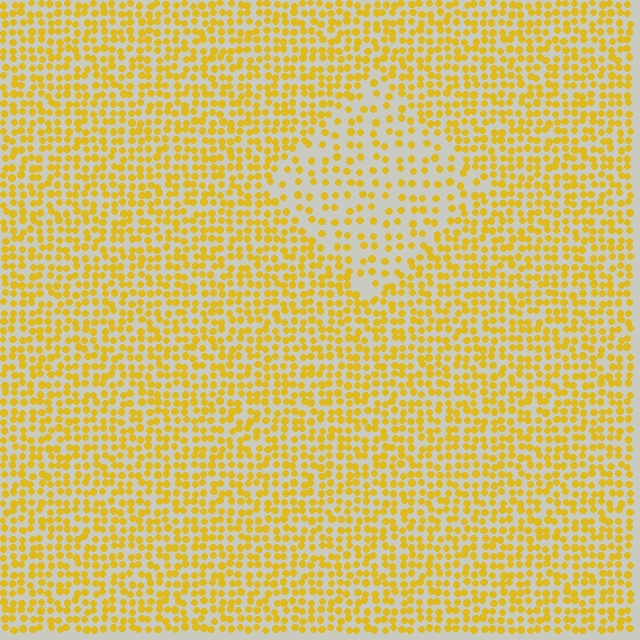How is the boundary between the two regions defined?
The boundary is defined by a change in element density (approximately 2.0x ratio). All elements are the same color, size, and shape.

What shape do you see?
I see a diamond.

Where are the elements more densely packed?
The elements are more densely packed outside the diamond boundary.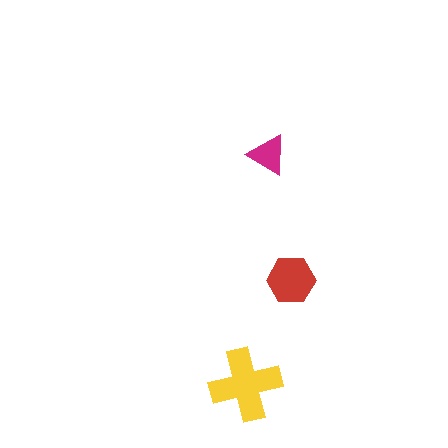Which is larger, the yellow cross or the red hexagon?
The yellow cross.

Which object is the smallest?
The magenta triangle.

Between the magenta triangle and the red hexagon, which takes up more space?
The red hexagon.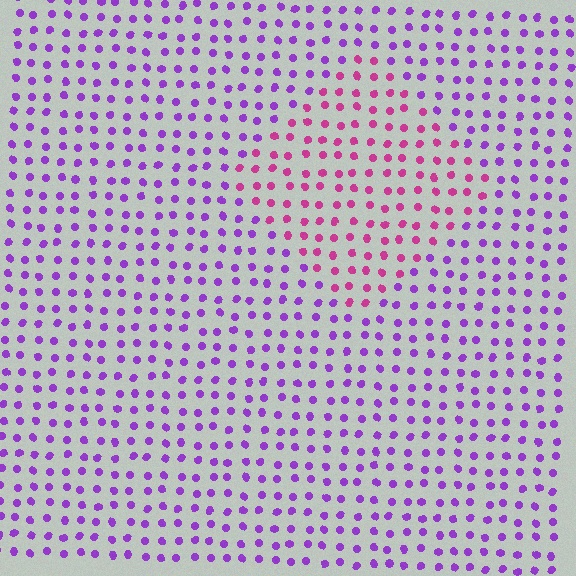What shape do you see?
I see a diamond.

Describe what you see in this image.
The image is filled with small purple elements in a uniform arrangement. A diamond-shaped region is visible where the elements are tinted to a slightly different hue, forming a subtle color boundary.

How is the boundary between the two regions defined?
The boundary is defined purely by a slight shift in hue (about 44 degrees). Spacing, size, and orientation are identical on both sides.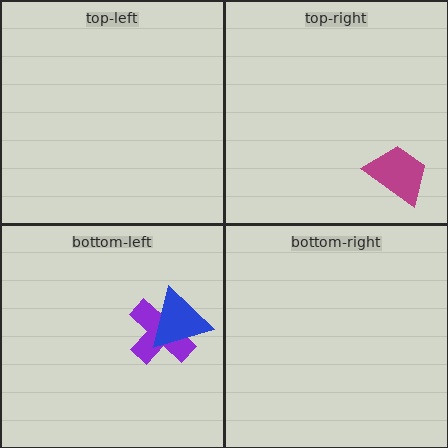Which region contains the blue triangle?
The bottom-left region.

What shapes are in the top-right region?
The magenta trapezoid.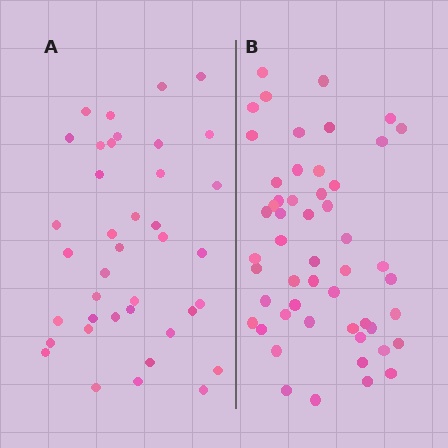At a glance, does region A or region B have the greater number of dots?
Region B (the right region) has more dots.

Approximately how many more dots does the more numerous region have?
Region B has approximately 15 more dots than region A.